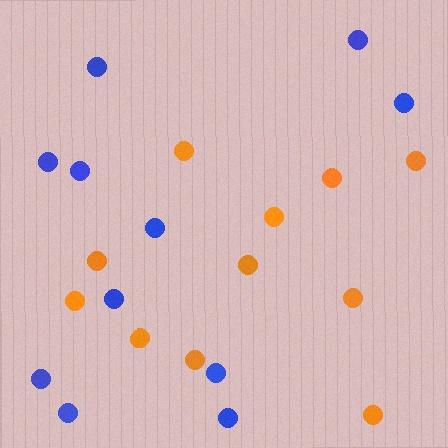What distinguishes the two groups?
There are 2 groups: one group of orange circles (11) and one group of blue circles (11).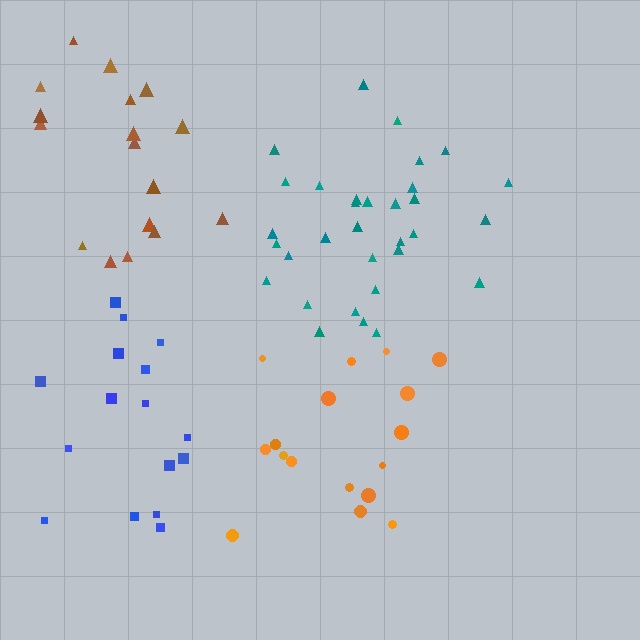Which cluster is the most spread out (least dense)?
Orange.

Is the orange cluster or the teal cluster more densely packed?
Teal.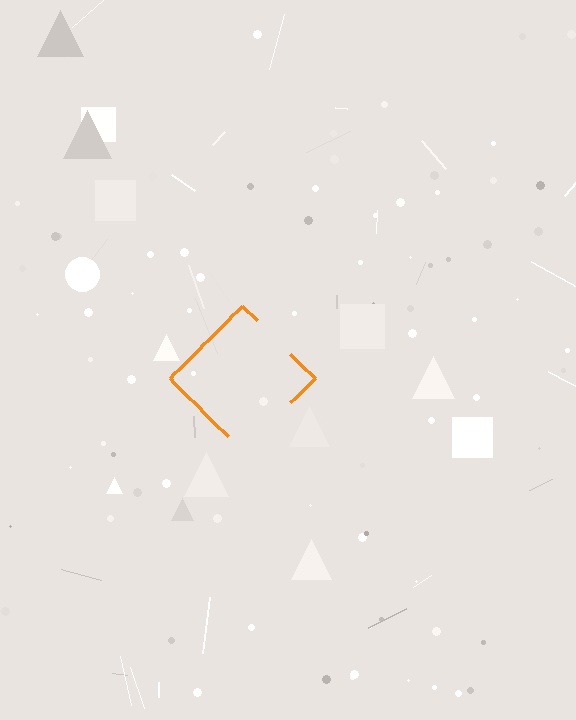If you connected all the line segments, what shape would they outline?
They would outline a diamond.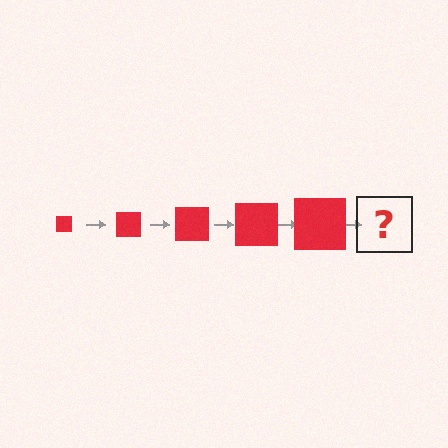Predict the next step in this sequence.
The next step is a red square, larger than the previous one.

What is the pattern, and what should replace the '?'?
The pattern is that the square gets progressively larger each step. The '?' should be a red square, larger than the previous one.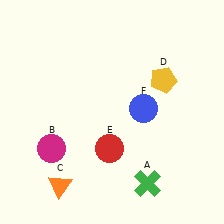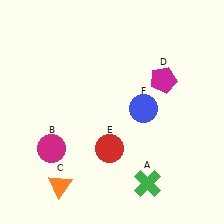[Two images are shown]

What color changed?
The pentagon (D) changed from yellow in Image 1 to magenta in Image 2.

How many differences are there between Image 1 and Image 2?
There is 1 difference between the two images.